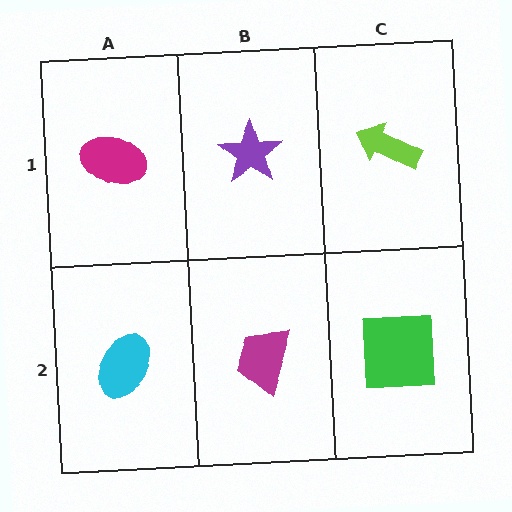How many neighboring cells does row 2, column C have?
2.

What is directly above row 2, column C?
A lime arrow.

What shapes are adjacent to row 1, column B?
A magenta trapezoid (row 2, column B), a magenta ellipse (row 1, column A), a lime arrow (row 1, column C).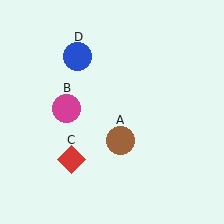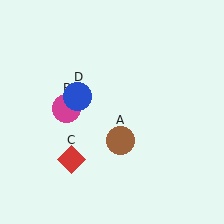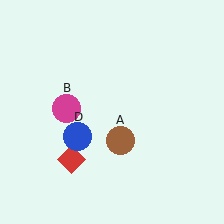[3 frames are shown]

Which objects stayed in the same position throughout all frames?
Brown circle (object A) and magenta circle (object B) and red diamond (object C) remained stationary.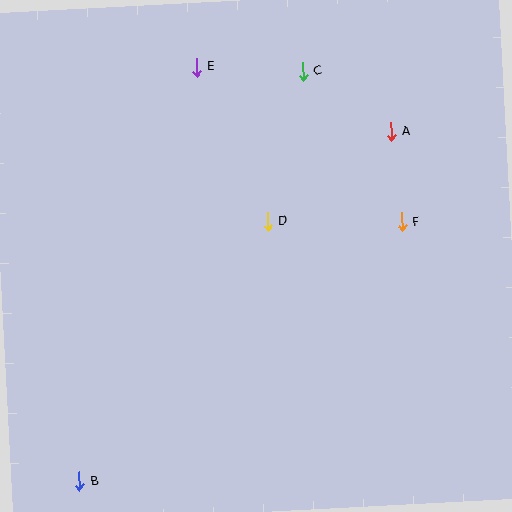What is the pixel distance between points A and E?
The distance between A and E is 205 pixels.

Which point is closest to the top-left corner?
Point E is closest to the top-left corner.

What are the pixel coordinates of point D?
Point D is at (268, 221).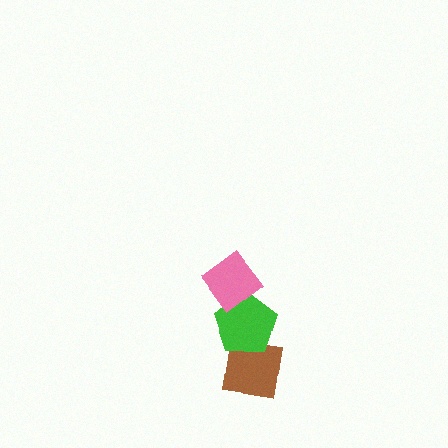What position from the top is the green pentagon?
The green pentagon is 2nd from the top.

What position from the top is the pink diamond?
The pink diamond is 1st from the top.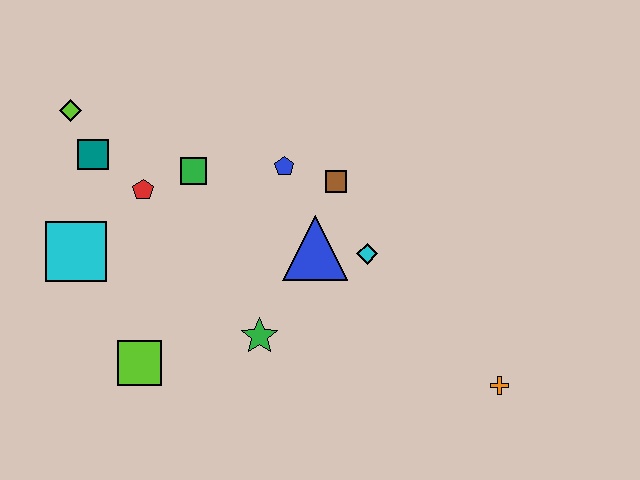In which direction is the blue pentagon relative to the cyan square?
The blue pentagon is to the right of the cyan square.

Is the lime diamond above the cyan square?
Yes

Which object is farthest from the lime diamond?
The orange cross is farthest from the lime diamond.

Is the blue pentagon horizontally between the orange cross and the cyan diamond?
No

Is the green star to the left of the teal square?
No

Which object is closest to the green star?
The blue triangle is closest to the green star.